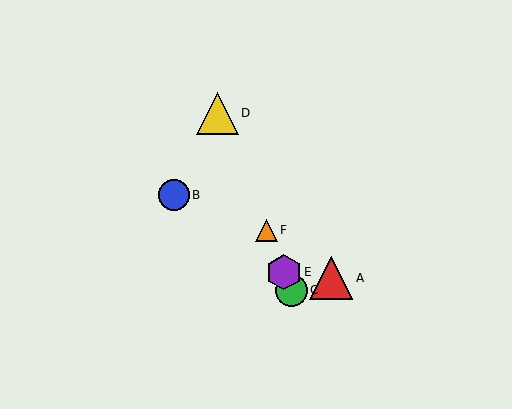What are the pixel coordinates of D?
Object D is at (217, 113).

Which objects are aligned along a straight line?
Objects C, D, E, F are aligned along a straight line.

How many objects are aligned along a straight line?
4 objects (C, D, E, F) are aligned along a straight line.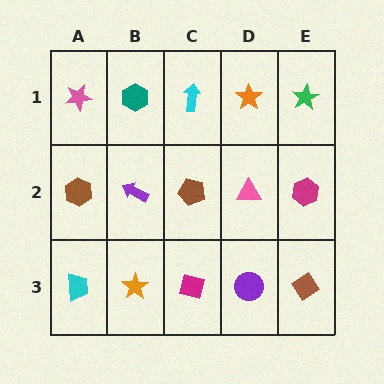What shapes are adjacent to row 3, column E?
A magenta hexagon (row 2, column E), a purple circle (row 3, column D).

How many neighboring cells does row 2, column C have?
4.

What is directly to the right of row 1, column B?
A cyan arrow.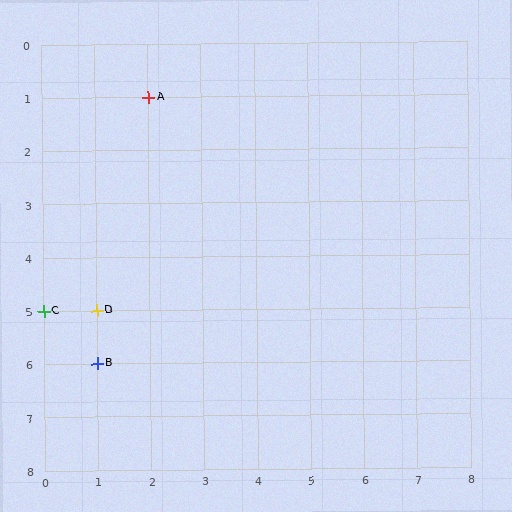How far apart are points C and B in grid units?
Points C and B are 1 column and 1 row apart (about 1.4 grid units diagonally).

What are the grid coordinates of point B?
Point B is at grid coordinates (1, 6).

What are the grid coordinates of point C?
Point C is at grid coordinates (0, 5).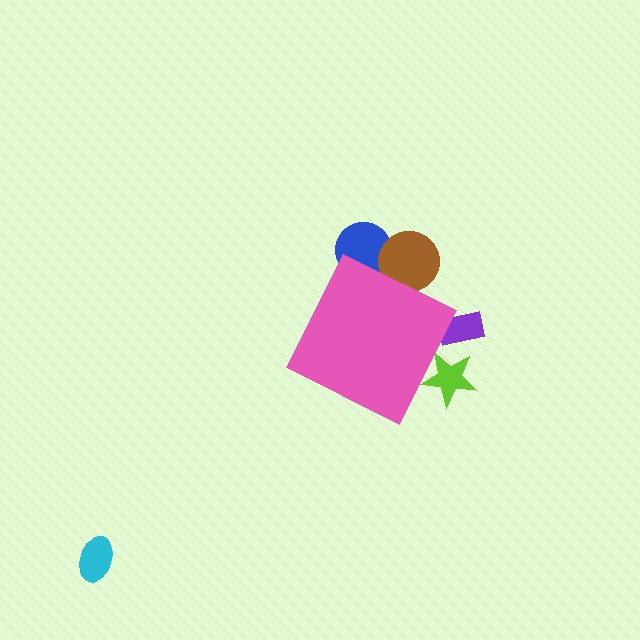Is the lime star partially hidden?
Yes, the lime star is partially hidden behind the pink diamond.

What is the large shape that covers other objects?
A pink diamond.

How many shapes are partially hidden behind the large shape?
4 shapes are partially hidden.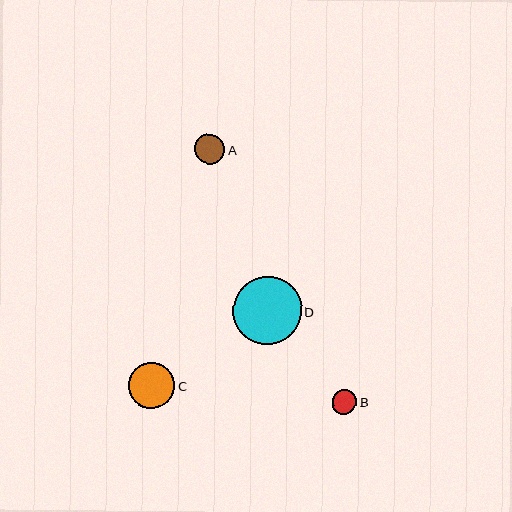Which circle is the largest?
Circle D is the largest with a size of approximately 69 pixels.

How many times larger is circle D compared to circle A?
Circle D is approximately 2.3 times the size of circle A.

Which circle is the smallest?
Circle B is the smallest with a size of approximately 25 pixels.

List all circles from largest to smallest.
From largest to smallest: D, C, A, B.